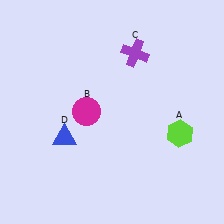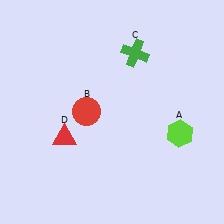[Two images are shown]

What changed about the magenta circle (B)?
In Image 1, B is magenta. In Image 2, it changed to red.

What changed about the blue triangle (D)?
In Image 1, D is blue. In Image 2, it changed to red.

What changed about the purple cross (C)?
In Image 1, C is purple. In Image 2, it changed to green.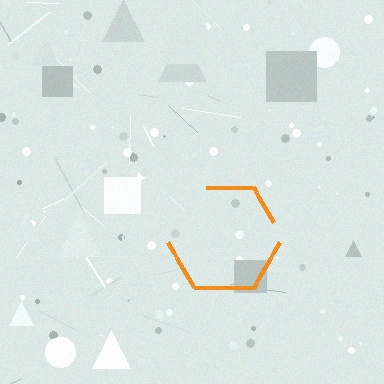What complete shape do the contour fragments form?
The contour fragments form a hexagon.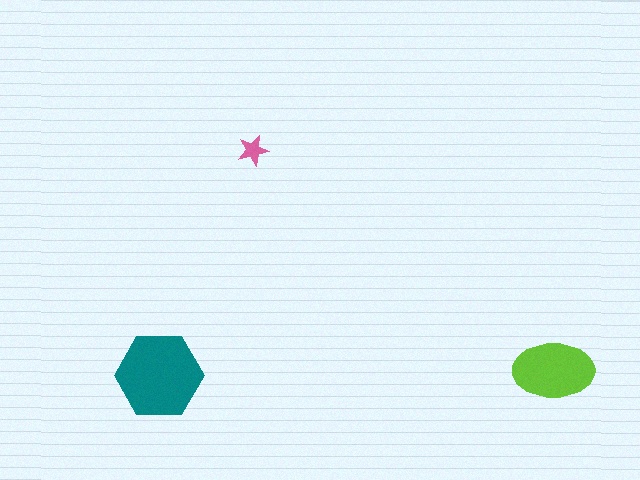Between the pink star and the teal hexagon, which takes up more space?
The teal hexagon.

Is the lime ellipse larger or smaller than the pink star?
Larger.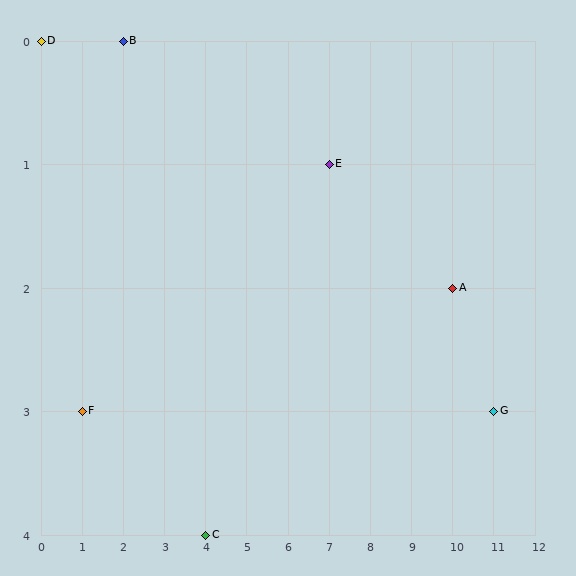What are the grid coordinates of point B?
Point B is at grid coordinates (2, 0).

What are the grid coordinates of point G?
Point G is at grid coordinates (11, 3).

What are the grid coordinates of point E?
Point E is at grid coordinates (7, 1).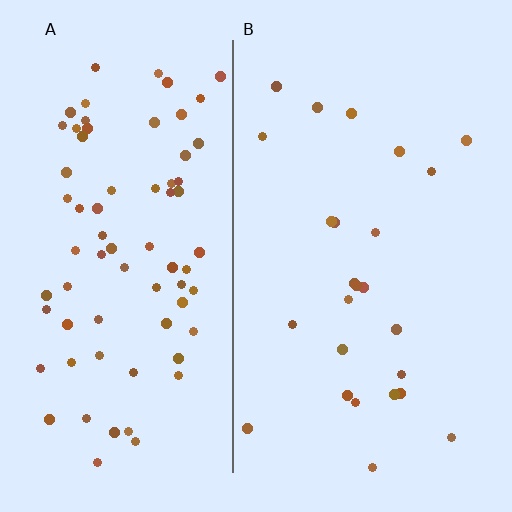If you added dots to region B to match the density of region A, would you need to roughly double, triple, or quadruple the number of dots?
Approximately triple.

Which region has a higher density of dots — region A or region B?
A (the left).